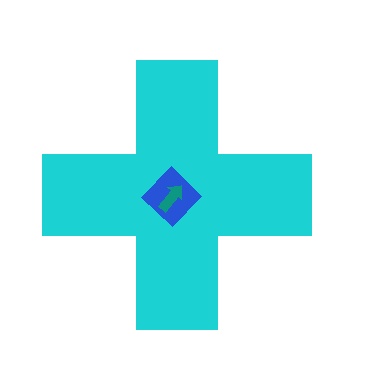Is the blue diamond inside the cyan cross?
Yes.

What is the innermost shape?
The teal arrow.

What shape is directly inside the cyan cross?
The blue diamond.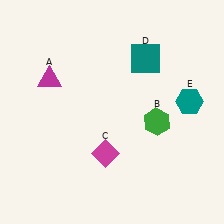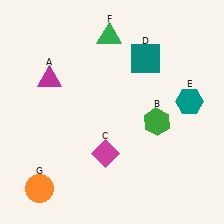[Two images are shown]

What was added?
A green triangle (F), an orange circle (G) were added in Image 2.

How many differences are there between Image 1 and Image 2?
There are 2 differences between the two images.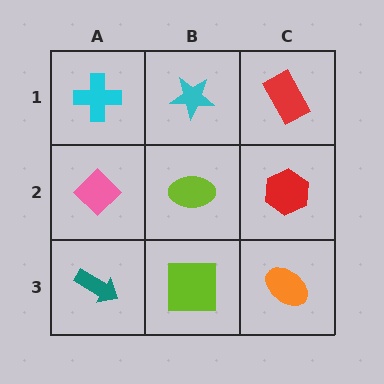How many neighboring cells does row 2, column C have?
3.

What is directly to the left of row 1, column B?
A cyan cross.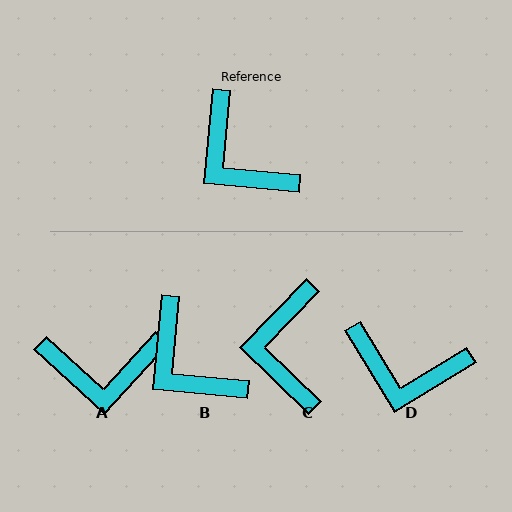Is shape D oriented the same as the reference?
No, it is off by about 36 degrees.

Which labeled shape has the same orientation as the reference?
B.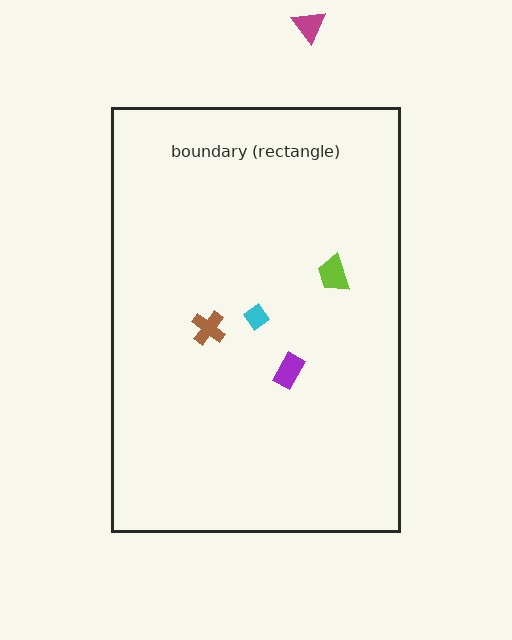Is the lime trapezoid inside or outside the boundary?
Inside.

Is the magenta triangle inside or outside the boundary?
Outside.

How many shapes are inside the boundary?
4 inside, 1 outside.